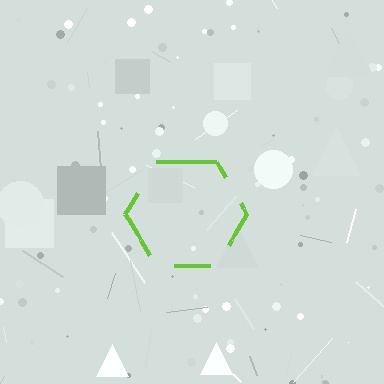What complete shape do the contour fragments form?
The contour fragments form a hexagon.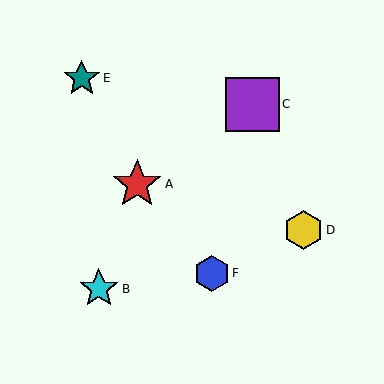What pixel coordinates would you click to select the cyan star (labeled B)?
Click at (99, 289) to select the cyan star B.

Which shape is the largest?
The purple square (labeled C) is the largest.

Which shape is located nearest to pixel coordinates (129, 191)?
The red star (labeled A) at (137, 184) is nearest to that location.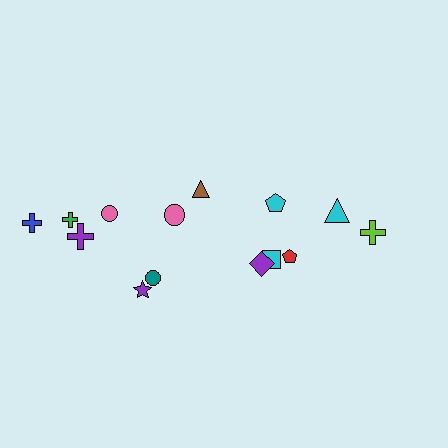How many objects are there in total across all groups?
There are 14 objects.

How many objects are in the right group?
There are 6 objects.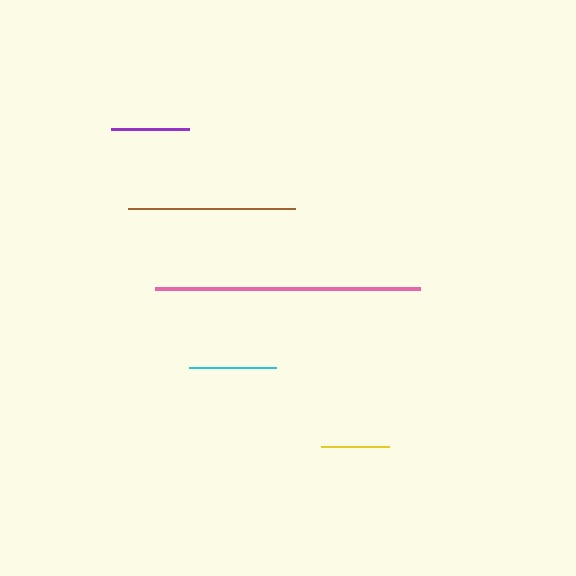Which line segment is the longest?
The pink line is the longest at approximately 265 pixels.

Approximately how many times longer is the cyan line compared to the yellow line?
The cyan line is approximately 1.3 times the length of the yellow line.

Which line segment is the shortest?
The yellow line is the shortest at approximately 68 pixels.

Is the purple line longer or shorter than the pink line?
The pink line is longer than the purple line.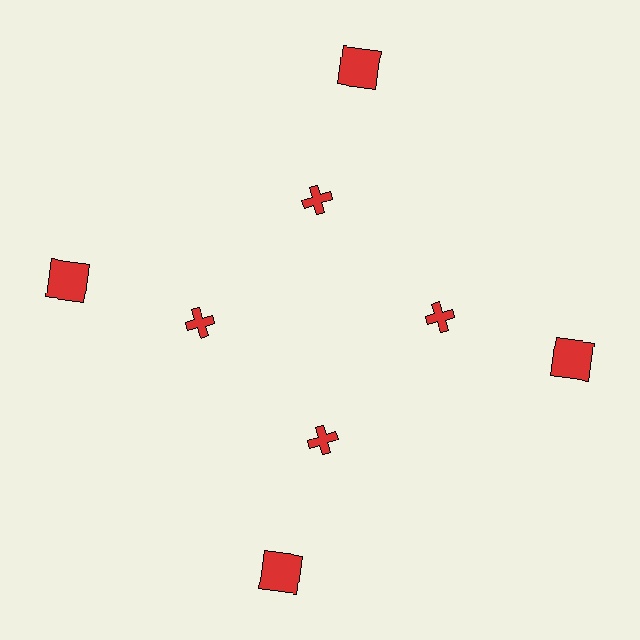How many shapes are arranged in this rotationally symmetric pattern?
There are 8 shapes, arranged in 4 groups of 2.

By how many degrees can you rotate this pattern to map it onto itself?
The pattern maps onto itself every 90 degrees of rotation.